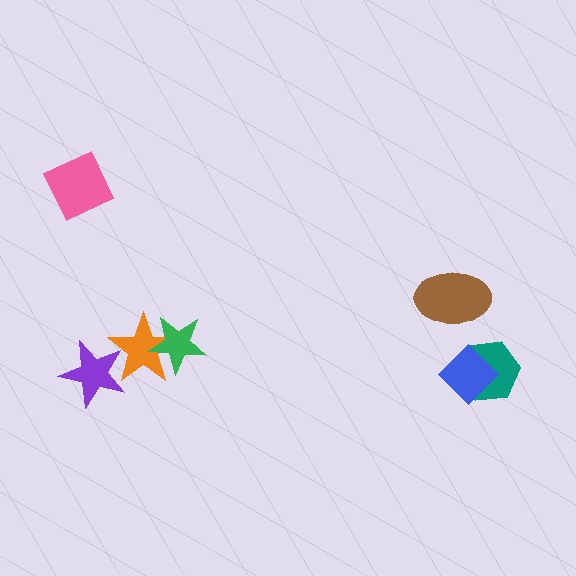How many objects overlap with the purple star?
1 object overlaps with the purple star.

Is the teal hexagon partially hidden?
Yes, it is partially covered by another shape.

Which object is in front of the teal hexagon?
The blue diamond is in front of the teal hexagon.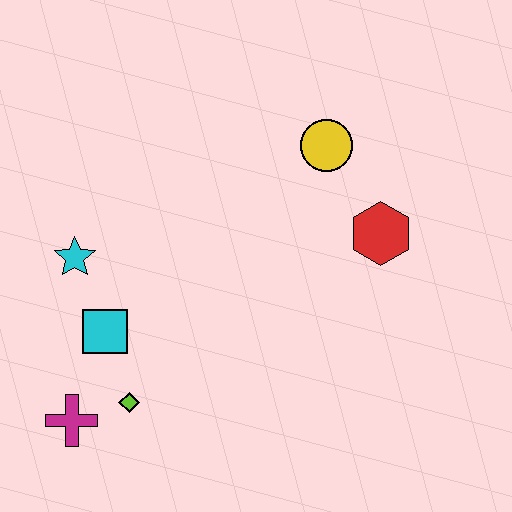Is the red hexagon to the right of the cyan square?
Yes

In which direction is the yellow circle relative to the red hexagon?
The yellow circle is above the red hexagon.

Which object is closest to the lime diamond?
The magenta cross is closest to the lime diamond.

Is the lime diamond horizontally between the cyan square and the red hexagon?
Yes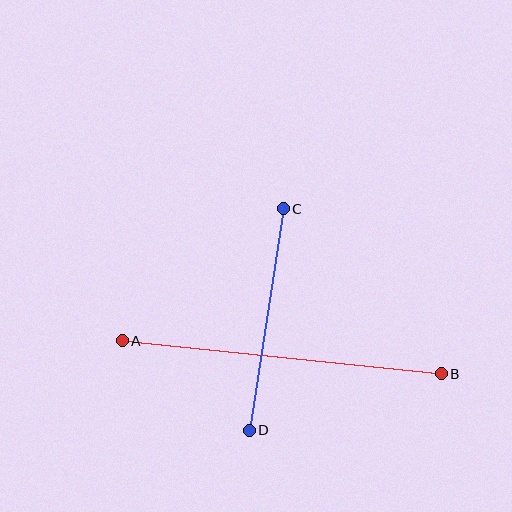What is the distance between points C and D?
The distance is approximately 224 pixels.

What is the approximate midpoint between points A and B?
The midpoint is at approximately (282, 357) pixels.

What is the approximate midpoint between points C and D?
The midpoint is at approximately (266, 319) pixels.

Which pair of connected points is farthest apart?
Points A and B are farthest apart.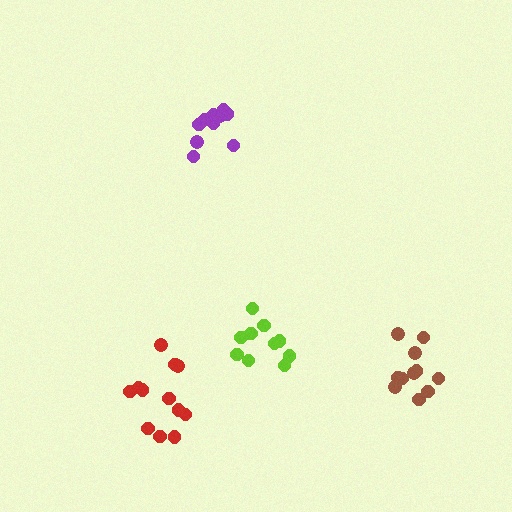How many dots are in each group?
Group 1: 10 dots, Group 2: 12 dots, Group 3: 11 dots, Group 4: 10 dots (43 total).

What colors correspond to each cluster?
The clusters are colored: lime, red, brown, purple.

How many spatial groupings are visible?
There are 4 spatial groupings.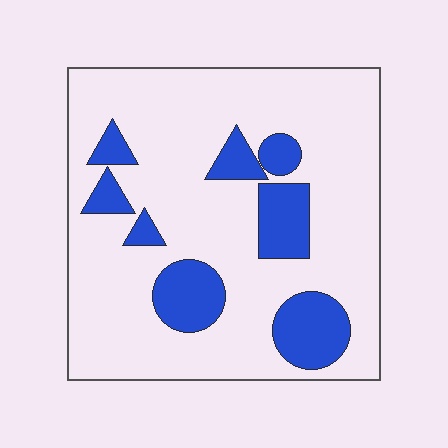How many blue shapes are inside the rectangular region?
8.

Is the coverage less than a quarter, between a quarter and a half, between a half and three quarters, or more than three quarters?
Less than a quarter.